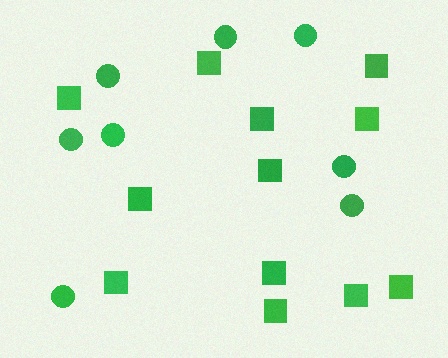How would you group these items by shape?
There are 2 groups: one group of circles (8) and one group of squares (12).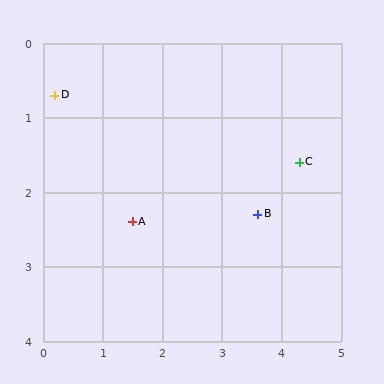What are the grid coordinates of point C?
Point C is at approximately (4.3, 1.6).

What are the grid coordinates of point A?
Point A is at approximately (1.5, 2.4).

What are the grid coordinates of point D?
Point D is at approximately (0.2, 0.7).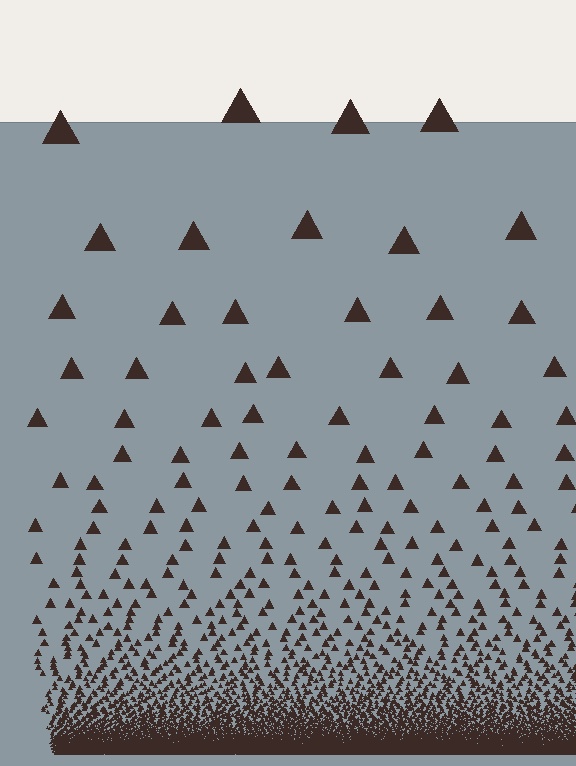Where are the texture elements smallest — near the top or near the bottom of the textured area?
Near the bottom.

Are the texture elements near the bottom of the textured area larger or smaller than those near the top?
Smaller. The gradient is inverted — elements near the bottom are smaller and denser.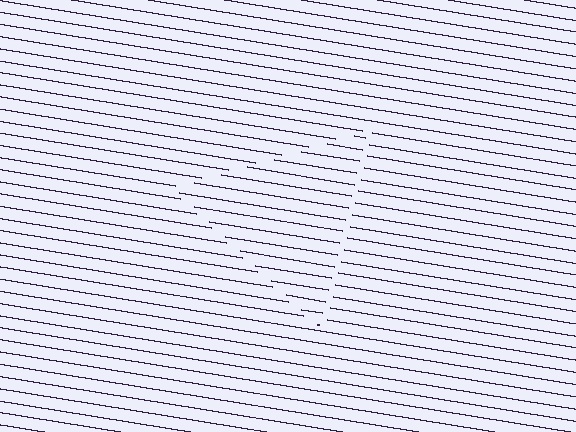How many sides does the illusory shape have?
3 sides — the line-ends trace a triangle.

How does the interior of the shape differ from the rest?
The interior of the shape contains the same grating, shifted by half a period — the contour is defined by the phase discontinuity where line-ends from the inner and outer gratings abut.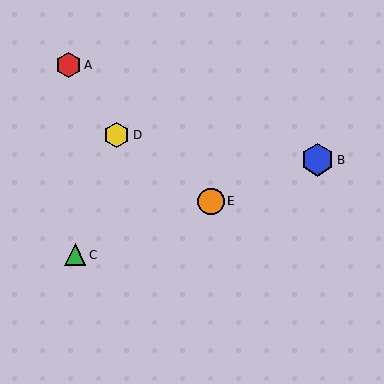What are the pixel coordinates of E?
Object E is at (211, 201).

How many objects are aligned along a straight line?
4 objects (B, C, E, F) are aligned along a straight line.